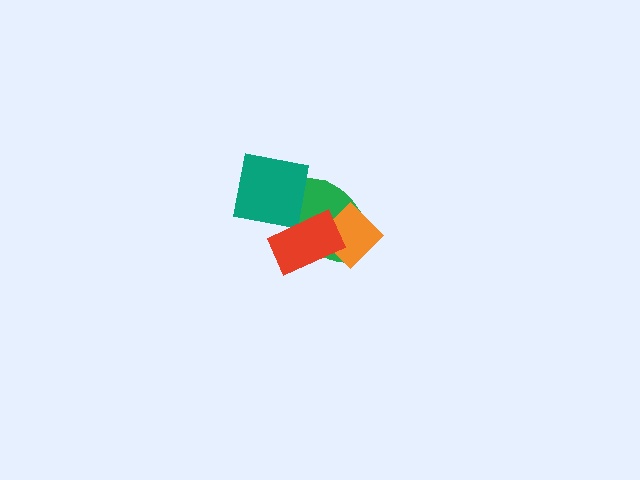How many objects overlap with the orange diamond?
2 objects overlap with the orange diamond.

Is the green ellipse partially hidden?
Yes, it is partially covered by another shape.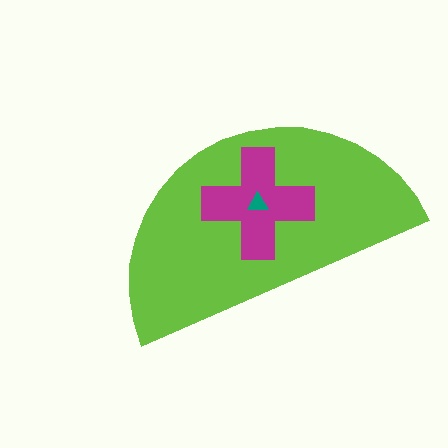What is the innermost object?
The teal triangle.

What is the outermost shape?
The lime semicircle.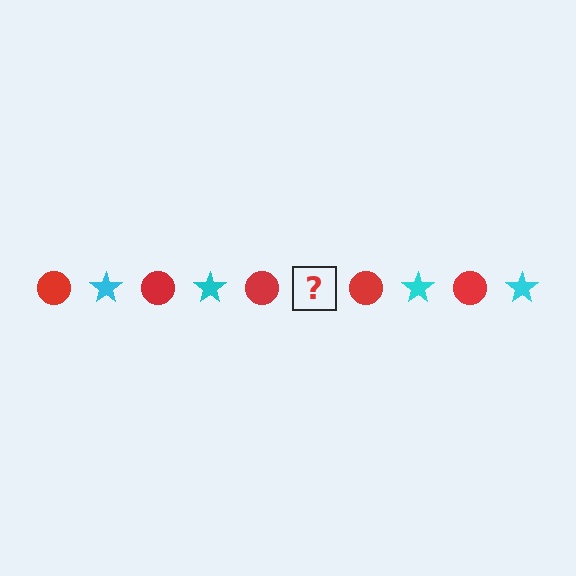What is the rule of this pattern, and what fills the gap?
The rule is that the pattern alternates between red circle and cyan star. The gap should be filled with a cyan star.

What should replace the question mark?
The question mark should be replaced with a cyan star.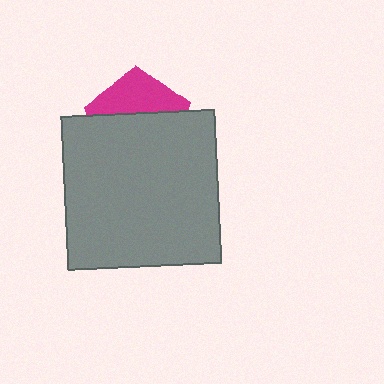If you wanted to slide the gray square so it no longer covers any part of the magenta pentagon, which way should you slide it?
Slide it down — that is the most direct way to separate the two shapes.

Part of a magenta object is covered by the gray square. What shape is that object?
It is a pentagon.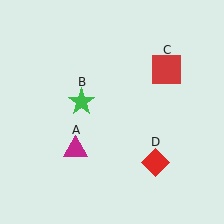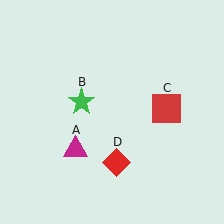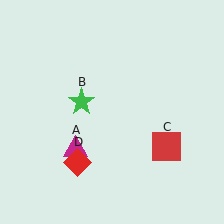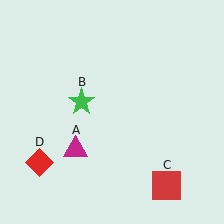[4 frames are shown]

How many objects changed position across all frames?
2 objects changed position: red square (object C), red diamond (object D).